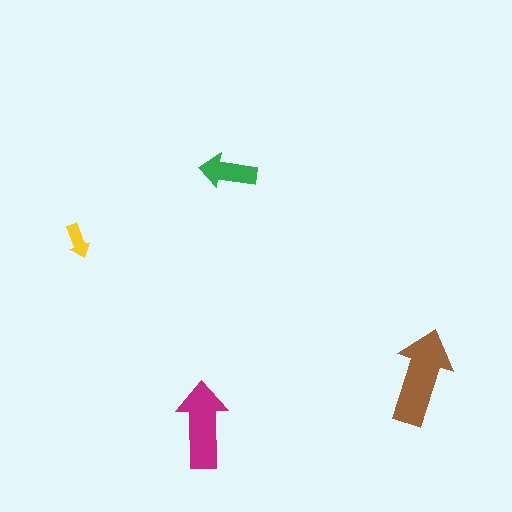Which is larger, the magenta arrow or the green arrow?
The magenta one.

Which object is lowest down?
The magenta arrow is bottommost.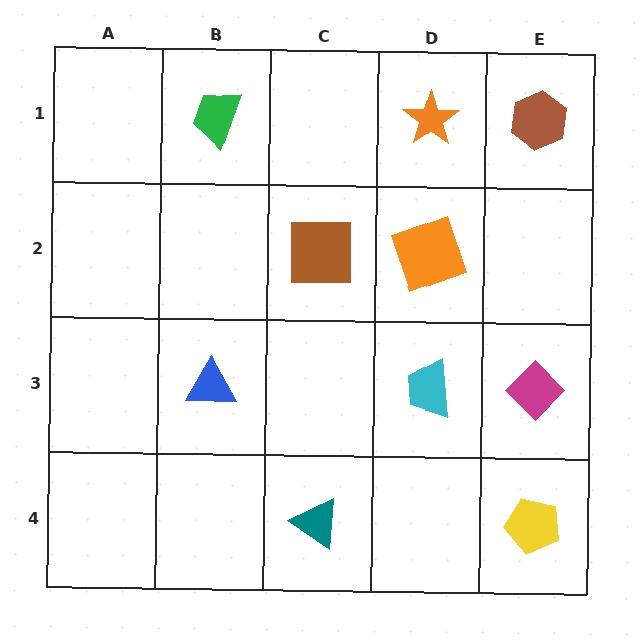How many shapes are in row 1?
3 shapes.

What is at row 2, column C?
A brown square.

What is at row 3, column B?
A blue triangle.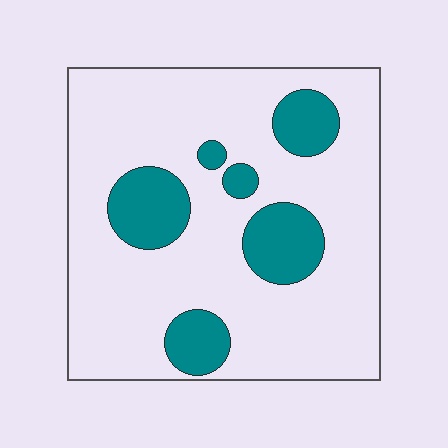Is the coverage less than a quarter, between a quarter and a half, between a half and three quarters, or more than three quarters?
Less than a quarter.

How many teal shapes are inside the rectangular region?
6.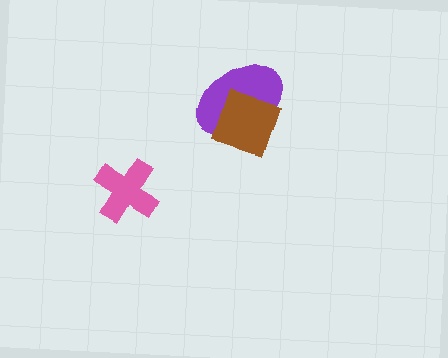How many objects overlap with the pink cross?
0 objects overlap with the pink cross.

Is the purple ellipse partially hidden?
Yes, it is partially covered by another shape.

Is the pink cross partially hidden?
No, no other shape covers it.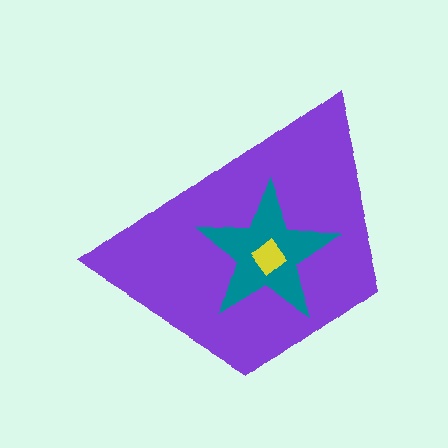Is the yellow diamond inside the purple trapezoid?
Yes.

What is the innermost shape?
The yellow diamond.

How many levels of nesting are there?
3.